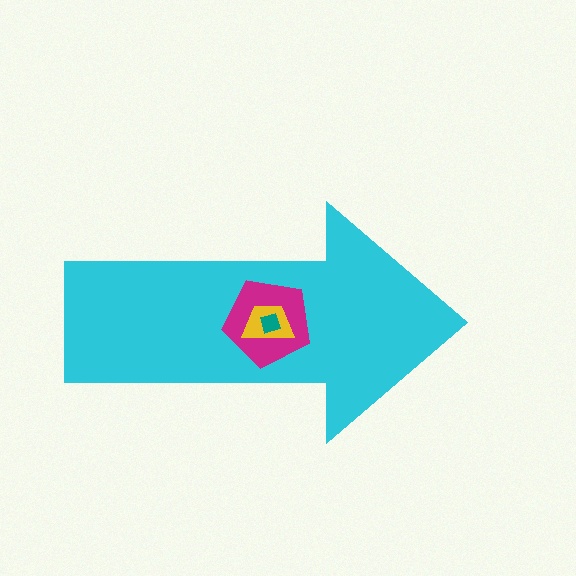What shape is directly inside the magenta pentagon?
The yellow trapezoid.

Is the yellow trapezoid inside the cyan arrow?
Yes.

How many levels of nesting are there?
4.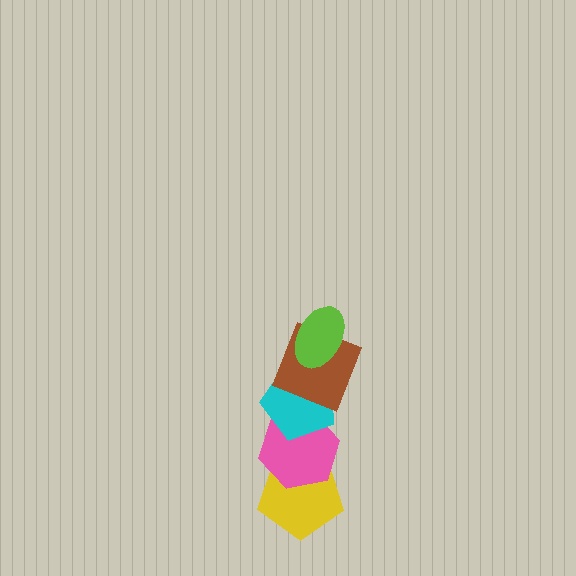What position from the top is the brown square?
The brown square is 2nd from the top.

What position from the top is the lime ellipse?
The lime ellipse is 1st from the top.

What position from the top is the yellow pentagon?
The yellow pentagon is 5th from the top.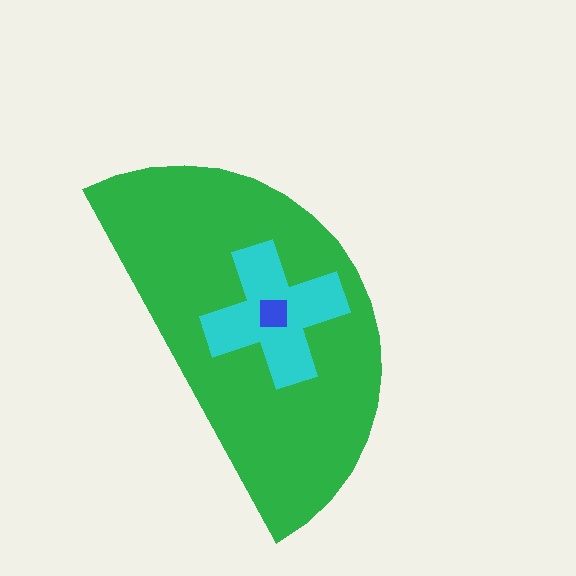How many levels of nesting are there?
3.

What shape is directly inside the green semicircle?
The cyan cross.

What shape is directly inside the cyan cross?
The blue square.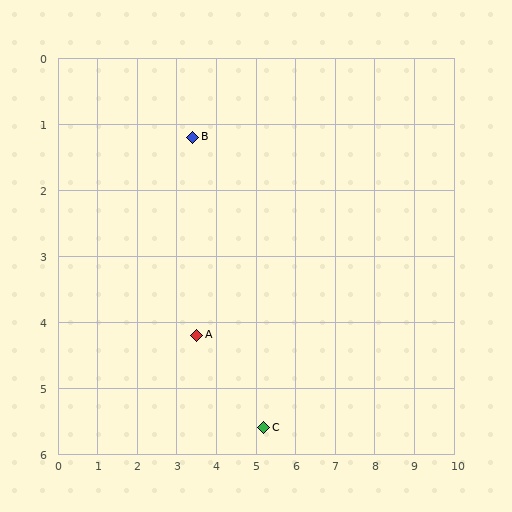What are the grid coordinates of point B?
Point B is at approximately (3.4, 1.2).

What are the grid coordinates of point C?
Point C is at approximately (5.2, 5.6).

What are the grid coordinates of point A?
Point A is at approximately (3.5, 4.2).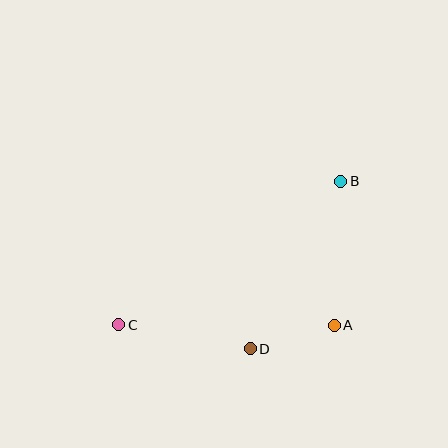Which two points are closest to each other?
Points A and D are closest to each other.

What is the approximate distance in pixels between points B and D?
The distance between B and D is approximately 191 pixels.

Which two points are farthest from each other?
Points B and C are farthest from each other.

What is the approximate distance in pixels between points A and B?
The distance between A and B is approximately 145 pixels.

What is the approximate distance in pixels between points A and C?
The distance between A and C is approximately 216 pixels.